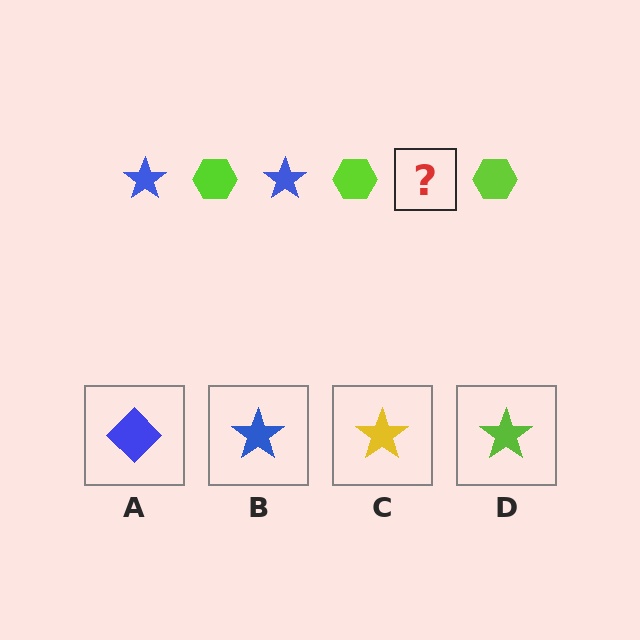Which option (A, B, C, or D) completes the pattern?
B.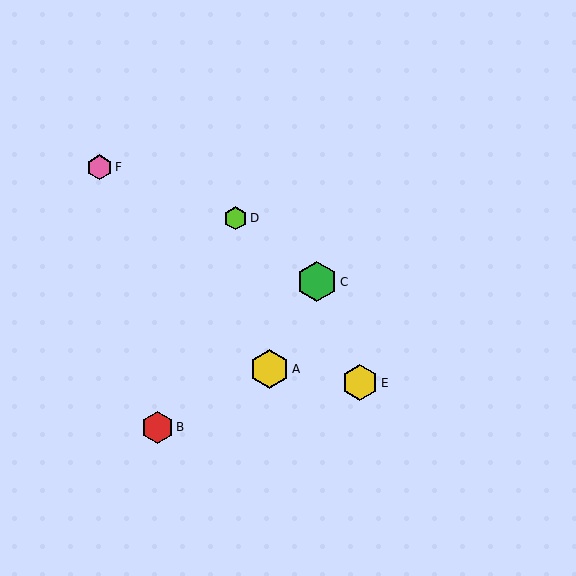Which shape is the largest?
The green hexagon (labeled C) is the largest.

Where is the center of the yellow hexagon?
The center of the yellow hexagon is at (269, 369).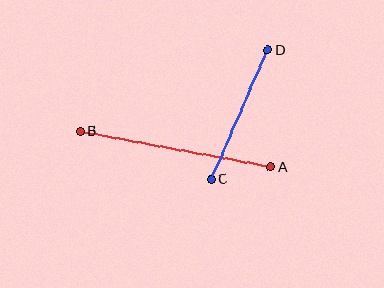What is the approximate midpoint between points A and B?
The midpoint is at approximately (176, 149) pixels.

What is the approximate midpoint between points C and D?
The midpoint is at approximately (239, 115) pixels.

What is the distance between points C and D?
The distance is approximately 141 pixels.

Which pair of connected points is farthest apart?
Points A and B are farthest apart.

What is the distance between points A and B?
The distance is approximately 194 pixels.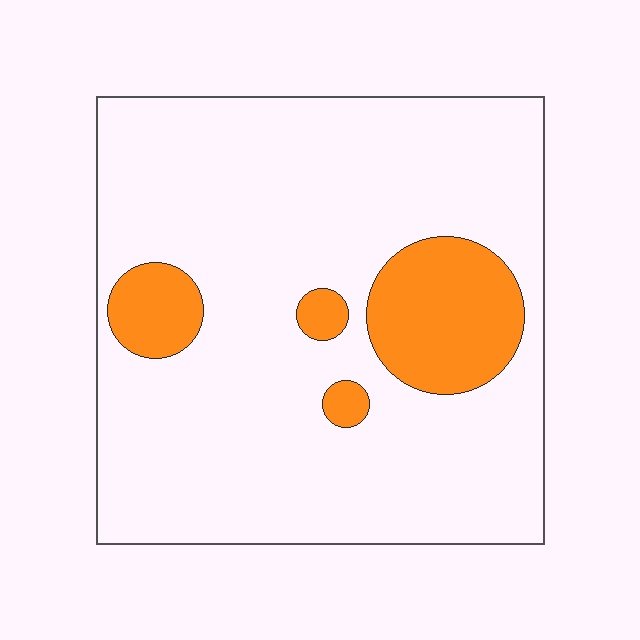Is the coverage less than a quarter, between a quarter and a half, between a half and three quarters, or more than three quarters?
Less than a quarter.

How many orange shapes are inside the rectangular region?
4.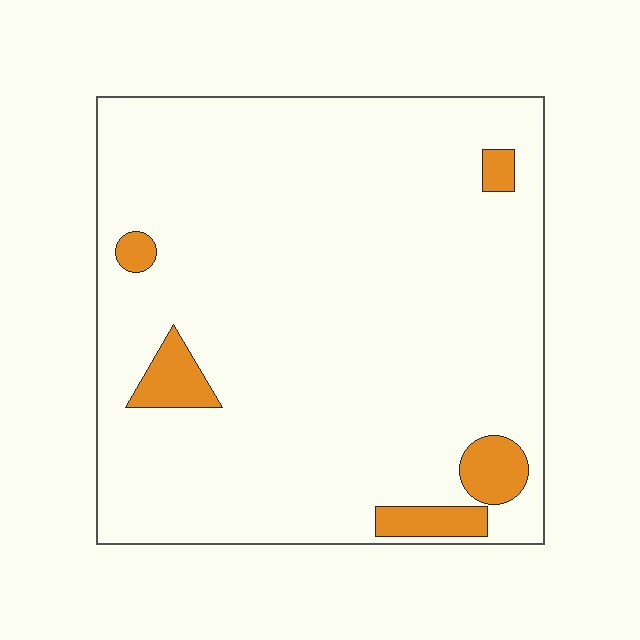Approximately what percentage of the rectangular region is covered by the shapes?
Approximately 5%.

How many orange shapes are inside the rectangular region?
5.